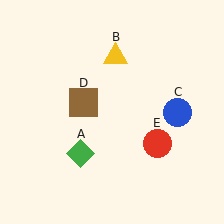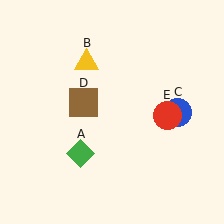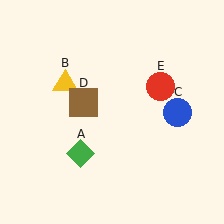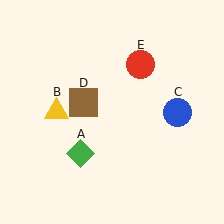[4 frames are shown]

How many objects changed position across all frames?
2 objects changed position: yellow triangle (object B), red circle (object E).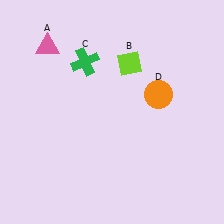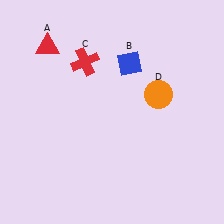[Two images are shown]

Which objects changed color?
A changed from pink to red. B changed from lime to blue. C changed from green to red.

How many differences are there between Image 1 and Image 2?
There are 3 differences between the two images.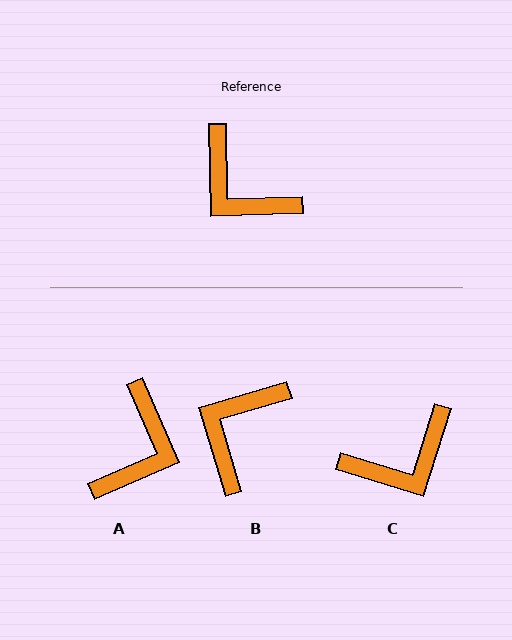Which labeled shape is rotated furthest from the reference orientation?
A, about 112 degrees away.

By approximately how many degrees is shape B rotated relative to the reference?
Approximately 75 degrees clockwise.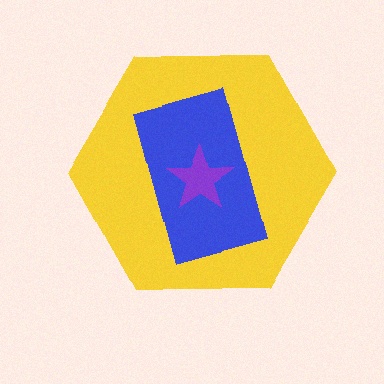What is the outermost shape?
The yellow hexagon.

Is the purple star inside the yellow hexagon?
Yes.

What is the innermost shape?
The purple star.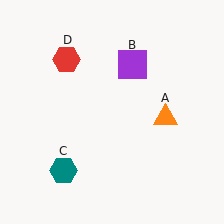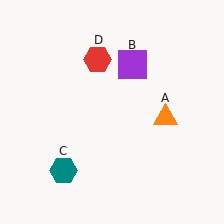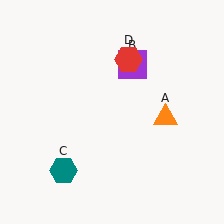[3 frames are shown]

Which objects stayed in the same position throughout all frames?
Orange triangle (object A) and purple square (object B) and teal hexagon (object C) remained stationary.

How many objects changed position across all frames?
1 object changed position: red hexagon (object D).